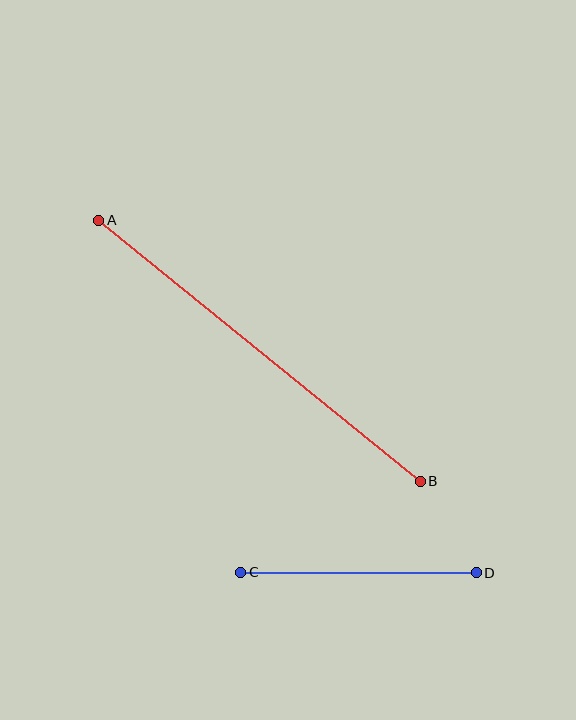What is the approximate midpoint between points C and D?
The midpoint is at approximately (359, 572) pixels.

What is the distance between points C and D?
The distance is approximately 235 pixels.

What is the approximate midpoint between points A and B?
The midpoint is at approximately (260, 351) pixels.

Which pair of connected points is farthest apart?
Points A and B are farthest apart.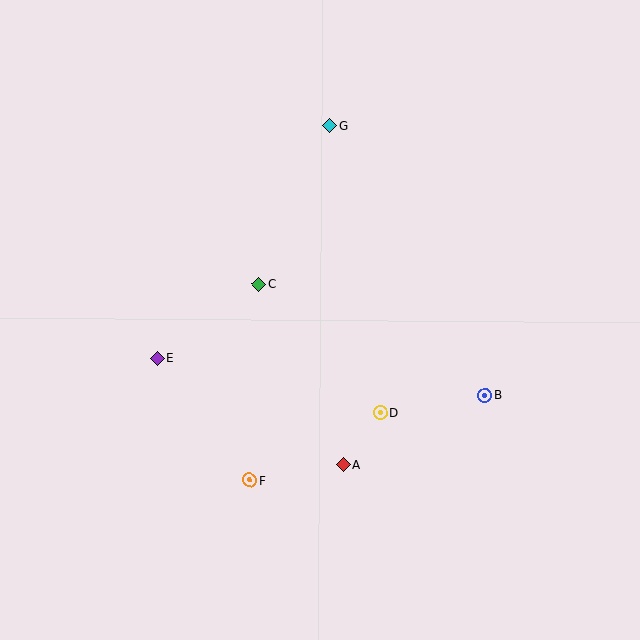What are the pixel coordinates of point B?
Point B is at (485, 396).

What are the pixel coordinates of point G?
Point G is at (330, 126).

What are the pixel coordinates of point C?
Point C is at (259, 284).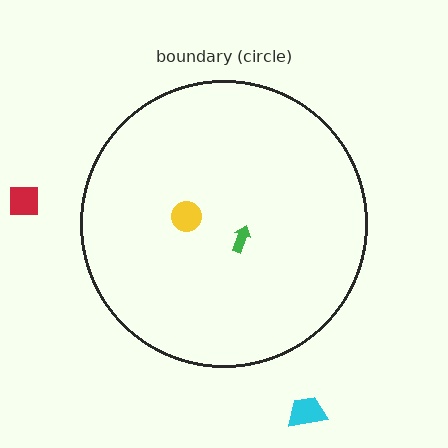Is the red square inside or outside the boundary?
Outside.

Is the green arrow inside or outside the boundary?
Inside.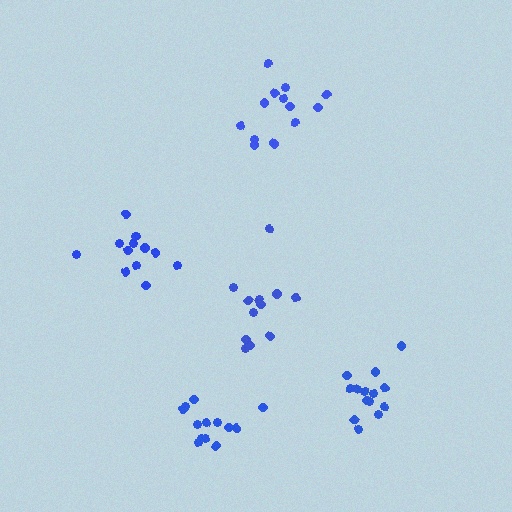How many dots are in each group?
Group 1: 13 dots, Group 2: 12 dots, Group 3: 13 dots, Group 4: 13 dots, Group 5: 14 dots (65 total).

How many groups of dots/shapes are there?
There are 5 groups.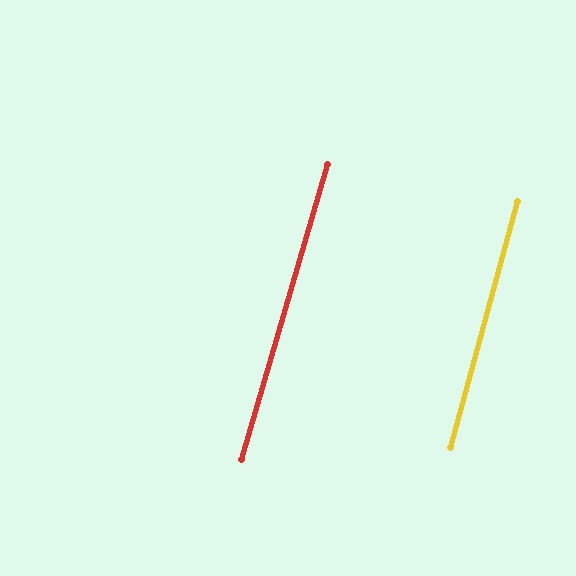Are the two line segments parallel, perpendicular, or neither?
Parallel — their directions differ by only 0.8°.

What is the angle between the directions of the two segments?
Approximately 1 degree.